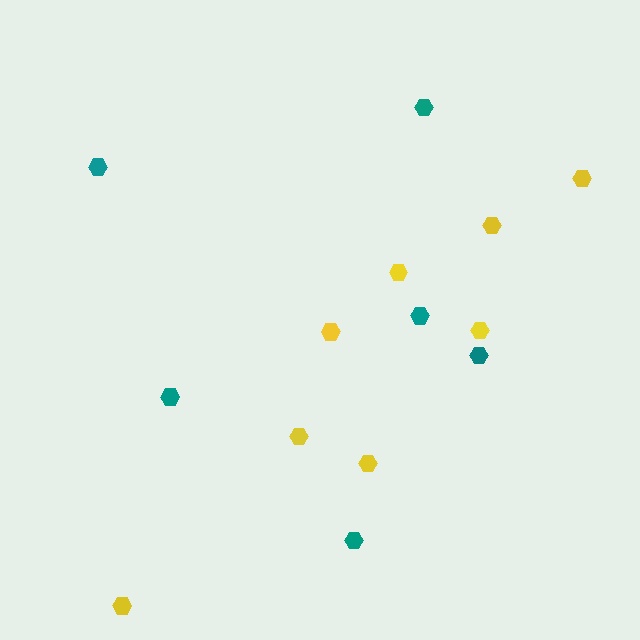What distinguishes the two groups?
There are 2 groups: one group of yellow hexagons (8) and one group of teal hexagons (6).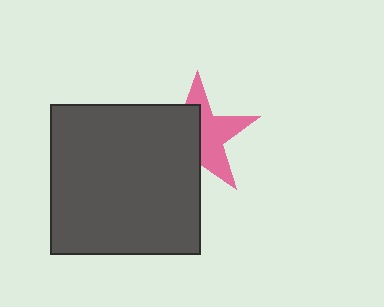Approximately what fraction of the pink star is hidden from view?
Roughly 51% of the pink star is hidden behind the dark gray square.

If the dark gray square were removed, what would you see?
You would see the complete pink star.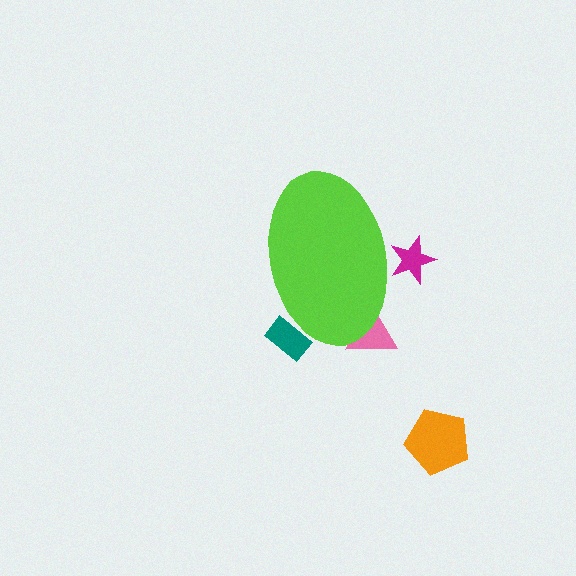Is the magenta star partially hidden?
Yes, the magenta star is partially hidden behind the lime ellipse.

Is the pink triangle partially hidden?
Yes, the pink triangle is partially hidden behind the lime ellipse.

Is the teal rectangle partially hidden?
Yes, the teal rectangle is partially hidden behind the lime ellipse.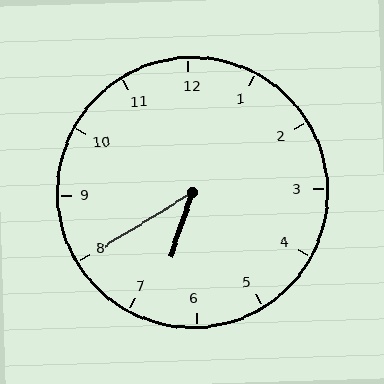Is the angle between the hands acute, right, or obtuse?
It is acute.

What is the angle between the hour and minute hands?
Approximately 40 degrees.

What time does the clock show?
6:40.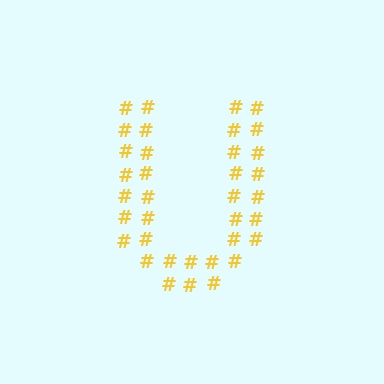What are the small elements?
The small elements are hash symbols.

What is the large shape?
The large shape is the letter U.